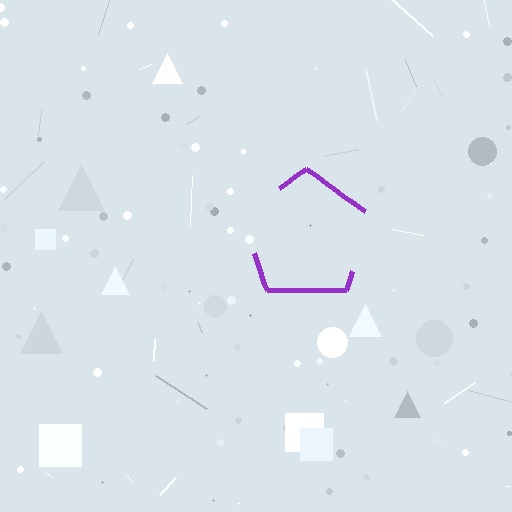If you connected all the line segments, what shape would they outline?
They would outline a pentagon.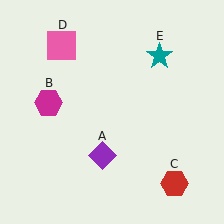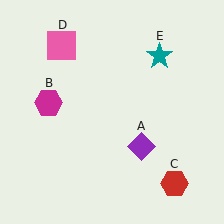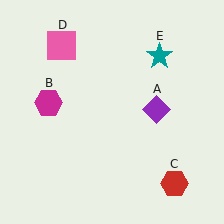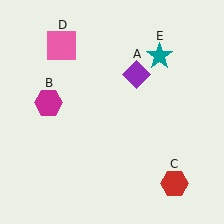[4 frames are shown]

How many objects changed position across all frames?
1 object changed position: purple diamond (object A).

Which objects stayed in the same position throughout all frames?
Magenta hexagon (object B) and red hexagon (object C) and pink square (object D) and teal star (object E) remained stationary.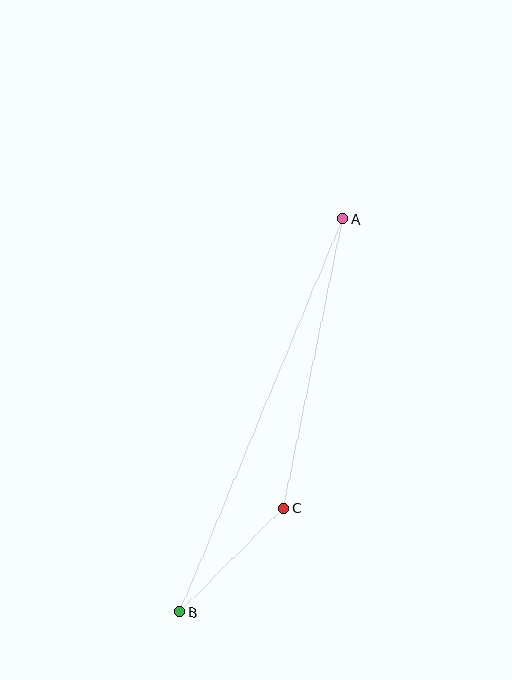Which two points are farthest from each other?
Points A and B are farthest from each other.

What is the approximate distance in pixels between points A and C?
The distance between A and C is approximately 295 pixels.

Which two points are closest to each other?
Points B and C are closest to each other.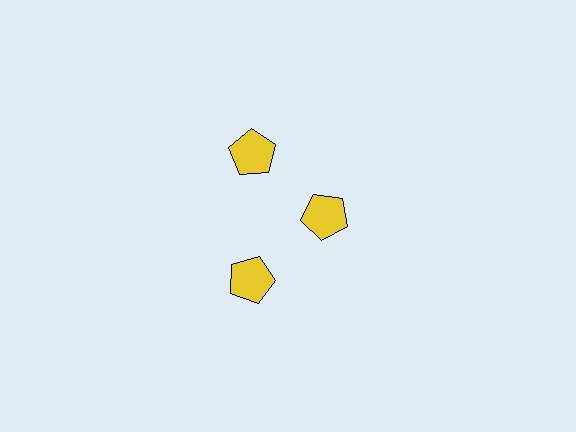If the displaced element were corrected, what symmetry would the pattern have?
It would have 3-fold rotational symmetry — the pattern would map onto itself every 120 degrees.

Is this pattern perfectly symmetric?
No. The 3 yellow pentagons are arranged in a ring, but one element near the 3 o'clock position is pulled inward toward the center, breaking the 3-fold rotational symmetry.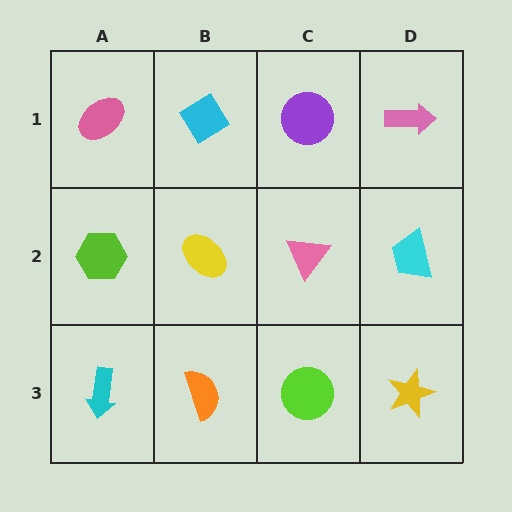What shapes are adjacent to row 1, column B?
A yellow ellipse (row 2, column B), a pink ellipse (row 1, column A), a purple circle (row 1, column C).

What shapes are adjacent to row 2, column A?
A pink ellipse (row 1, column A), a cyan arrow (row 3, column A), a yellow ellipse (row 2, column B).